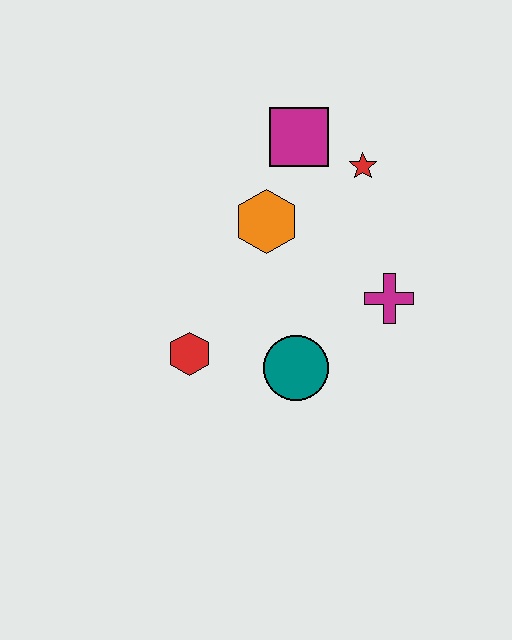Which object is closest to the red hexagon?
The teal circle is closest to the red hexagon.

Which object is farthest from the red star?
The red hexagon is farthest from the red star.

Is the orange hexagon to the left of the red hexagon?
No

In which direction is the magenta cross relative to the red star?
The magenta cross is below the red star.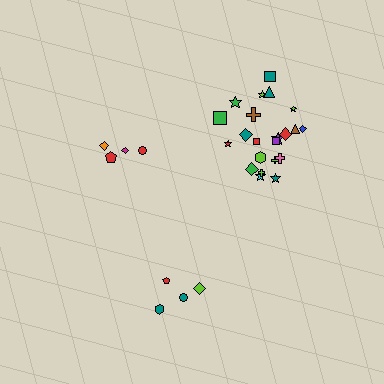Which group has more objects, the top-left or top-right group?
The top-right group.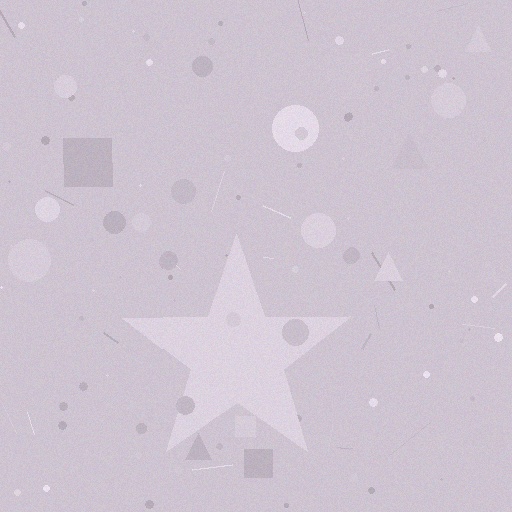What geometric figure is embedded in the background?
A star is embedded in the background.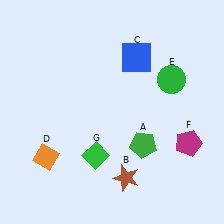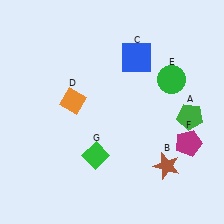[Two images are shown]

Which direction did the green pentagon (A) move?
The green pentagon (A) moved right.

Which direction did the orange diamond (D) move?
The orange diamond (D) moved up.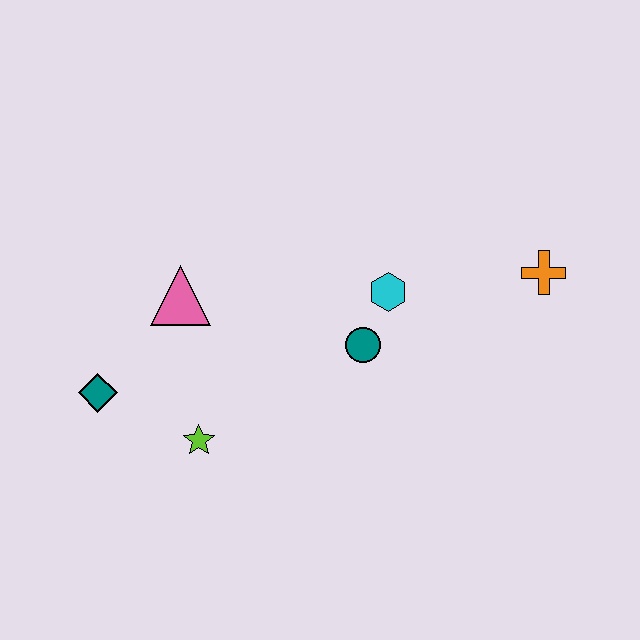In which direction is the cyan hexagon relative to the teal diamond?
The cyan hexagon is to the right of the teal diamond.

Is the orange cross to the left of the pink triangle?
No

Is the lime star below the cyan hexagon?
Yes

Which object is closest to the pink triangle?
The teal diamond is closest to the pink triangle.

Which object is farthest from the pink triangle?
The orange cross is farthest from the pink triangle.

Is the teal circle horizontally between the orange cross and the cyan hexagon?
No